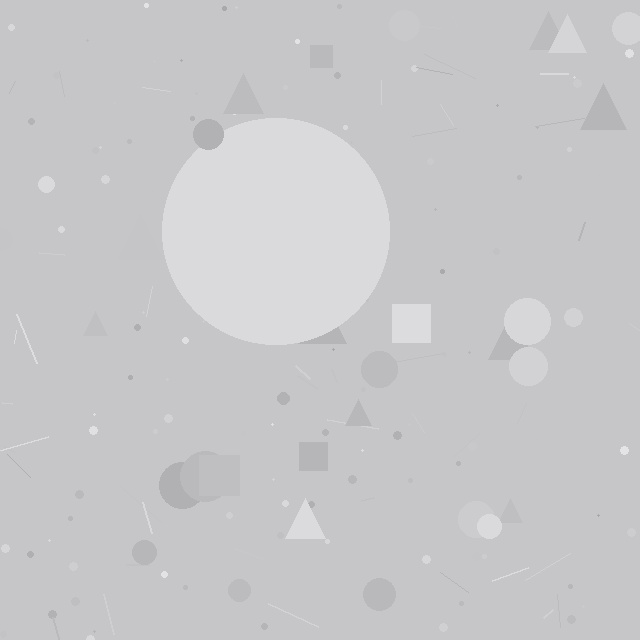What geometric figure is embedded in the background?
A circle is embedded in the background.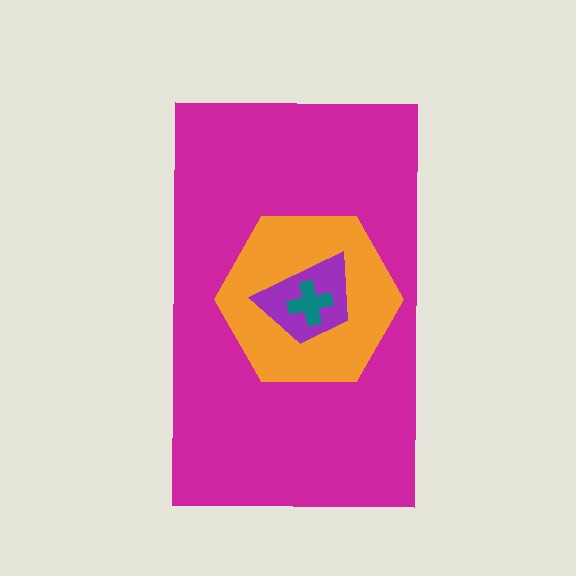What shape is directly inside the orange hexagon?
The purple trapezoid.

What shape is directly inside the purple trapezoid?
The teal cross.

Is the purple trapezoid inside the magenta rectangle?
Yes.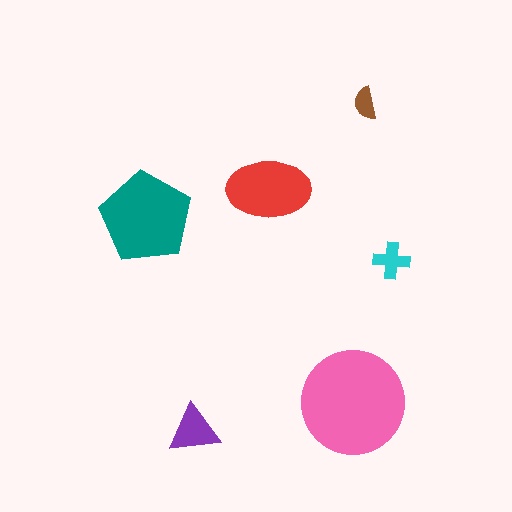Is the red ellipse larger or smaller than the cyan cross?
Larger.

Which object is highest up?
The brown semicircle is topmost.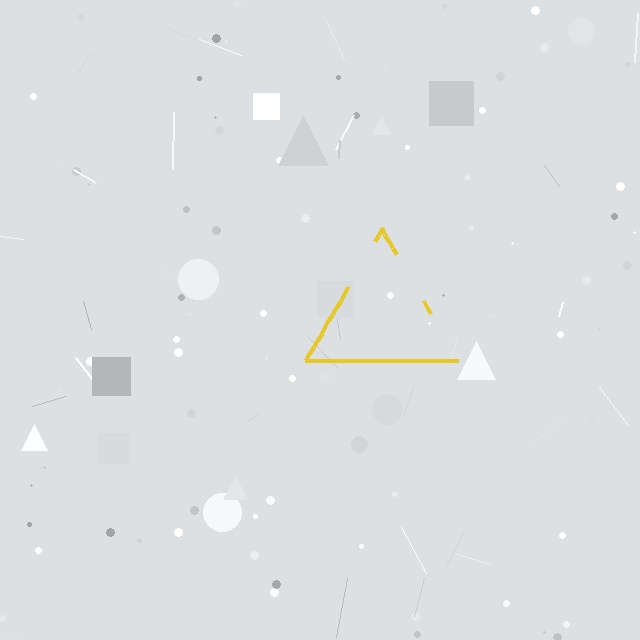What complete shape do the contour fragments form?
The contour fragments form a triangle.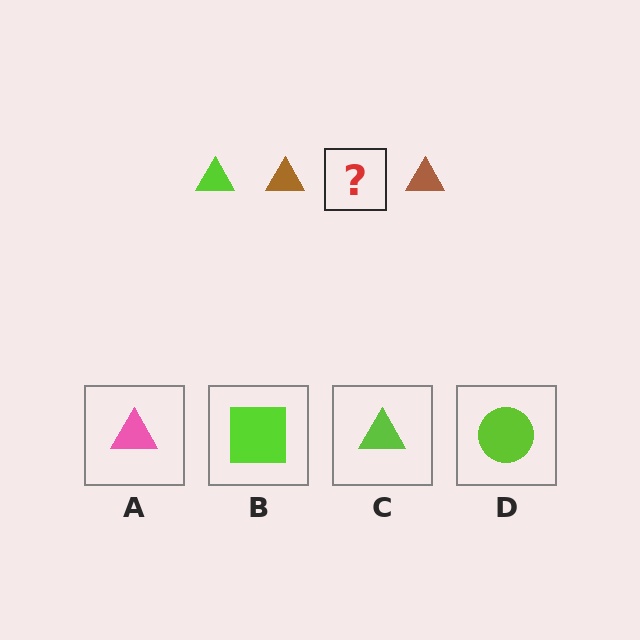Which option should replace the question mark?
Option C.